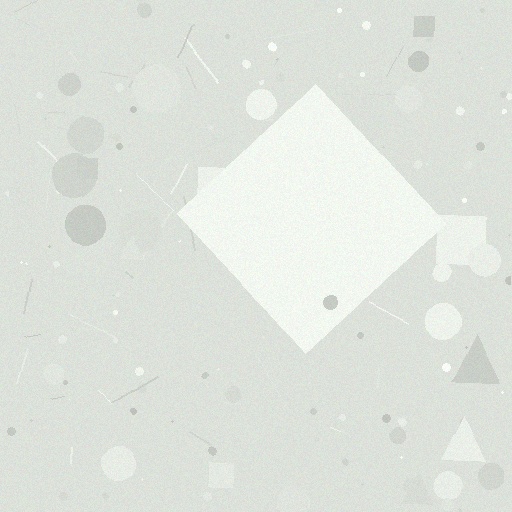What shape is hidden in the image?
A diamond is hidden in the image.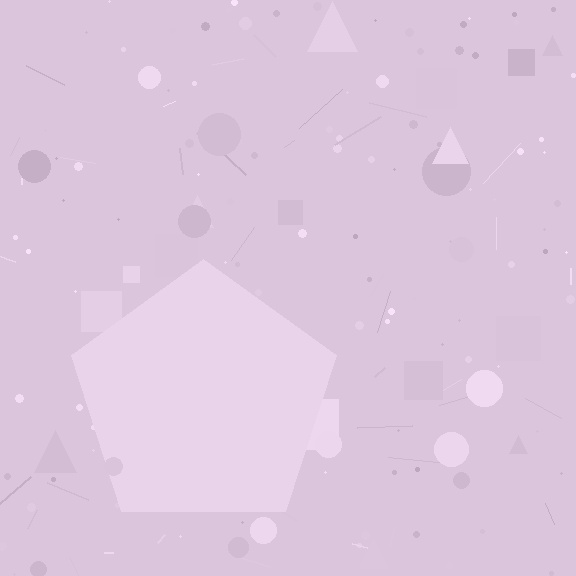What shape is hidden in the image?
A pentagon is hidden in the image.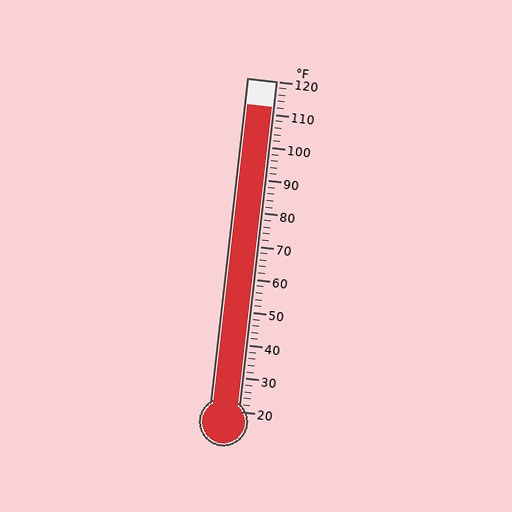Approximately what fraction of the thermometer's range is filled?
The thermometer is filled to approximately 90% of its range.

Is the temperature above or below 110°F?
The temperature is above 110°F.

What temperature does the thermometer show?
The thermometer shows approximately 112°F.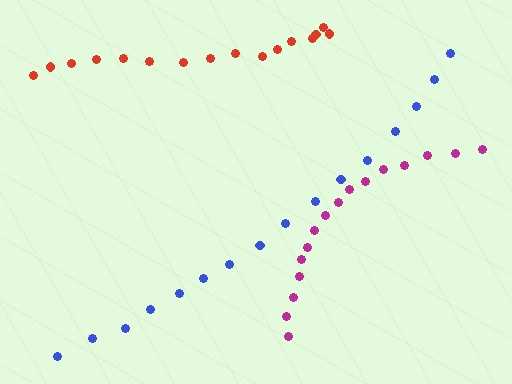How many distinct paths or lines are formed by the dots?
There are 3 distinct paths.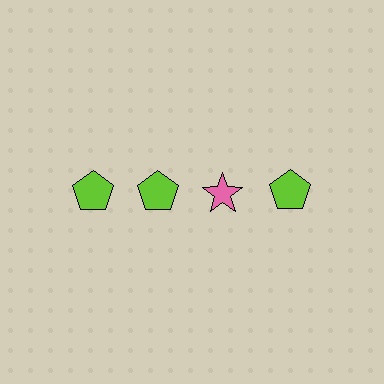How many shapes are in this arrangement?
There are 4 shapes arranged in a grid pattern.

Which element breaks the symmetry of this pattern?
The pink star in the top row, center column breaks the symmetry. All other shapes are lime pentagons.